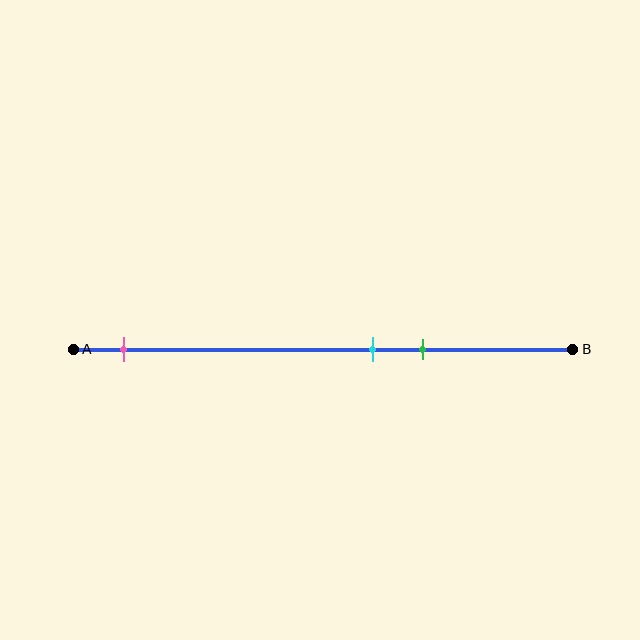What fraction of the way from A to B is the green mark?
The green mark is approximately 70% (0.7) of the way from A to B.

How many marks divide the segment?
There are 3 marks dividing the segment.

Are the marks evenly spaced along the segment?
No, the marks are not evenly spaced.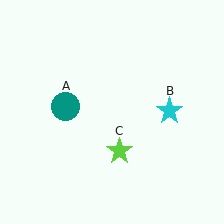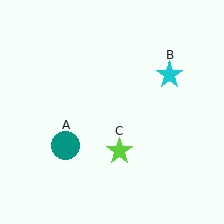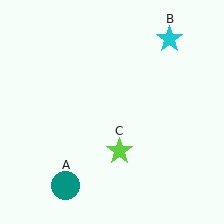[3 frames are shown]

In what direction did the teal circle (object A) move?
The teal circle (object A) moved down.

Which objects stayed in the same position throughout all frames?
Lime star (object C) remained stationary.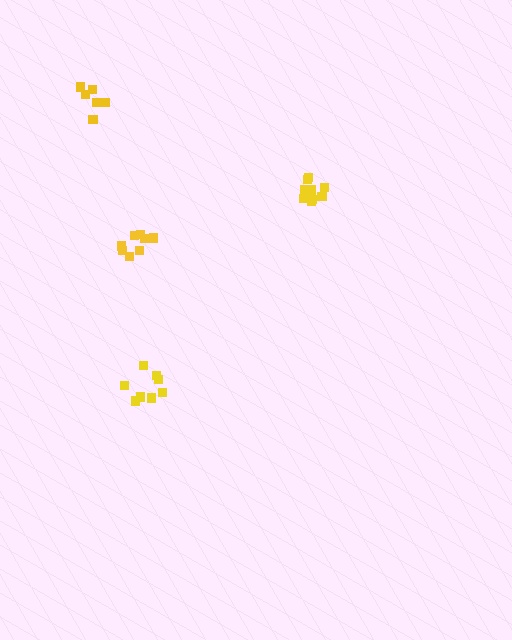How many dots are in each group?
Group 1: 8 dots, Group 2: 8 dots, Group 3: 6 dots, Group 4: 11 dots (33 total).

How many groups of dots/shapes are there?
There are 4 groups.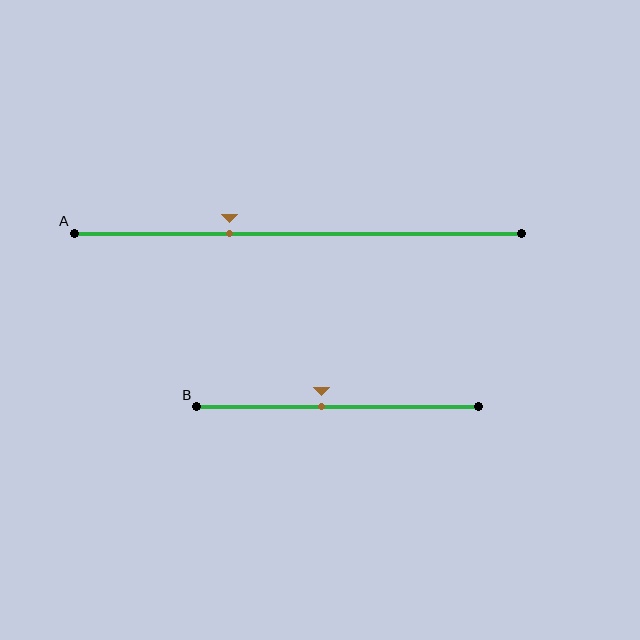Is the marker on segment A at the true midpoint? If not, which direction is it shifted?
No, the marker on segment A is shifted to the left by about 15% of the segment length.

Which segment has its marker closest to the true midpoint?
Segment B has its marker closest to the true midpoint.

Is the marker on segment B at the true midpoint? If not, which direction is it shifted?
No, the marker on segment B is shifted to the left by about 6% of the segment length.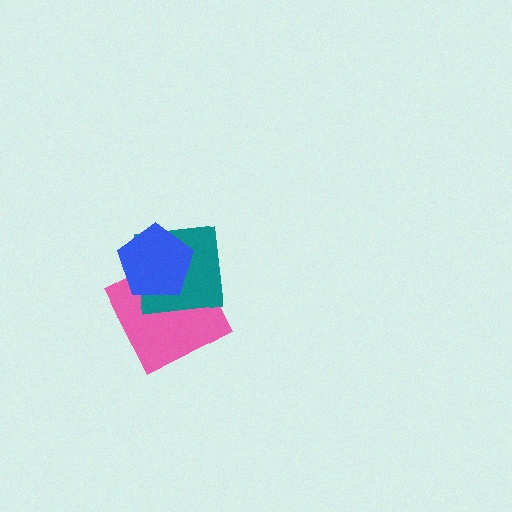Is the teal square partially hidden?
Yes, it is partially covered by another shape.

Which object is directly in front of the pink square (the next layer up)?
The teal square is directly in front of the pink square.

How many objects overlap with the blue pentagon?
2 objects overlap with the blue pentagon.